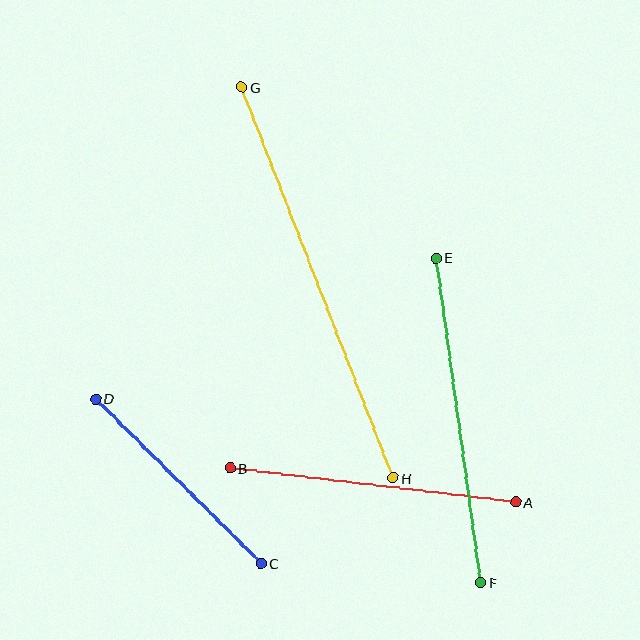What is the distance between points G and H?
The distance is approximately 419 pixels.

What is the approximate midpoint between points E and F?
The midpoint is at approximately (458, 420) pixels.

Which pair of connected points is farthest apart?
Points G and H are farthest apart.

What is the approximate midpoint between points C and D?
The midpoint is at approximately (178, 481) pixels.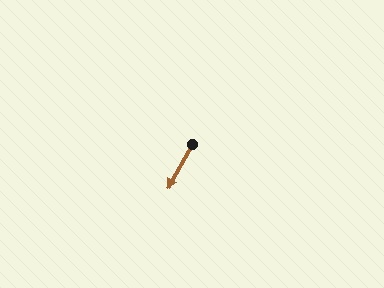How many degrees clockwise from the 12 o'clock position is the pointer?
Approximately 209 degrees.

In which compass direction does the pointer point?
Southwest.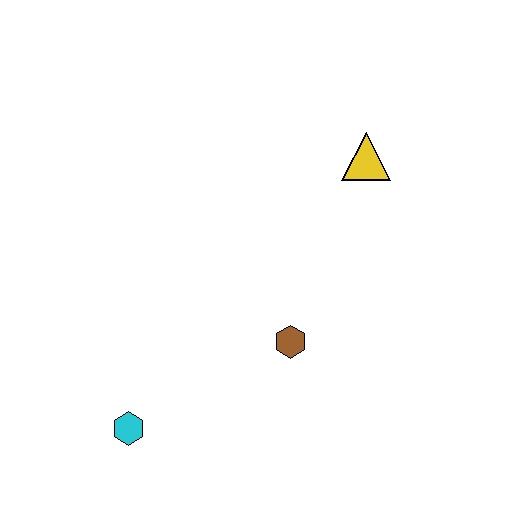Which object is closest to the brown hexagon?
The cyan hexagon is closest to the brown hexagon.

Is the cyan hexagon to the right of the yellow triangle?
No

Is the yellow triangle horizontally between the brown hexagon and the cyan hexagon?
No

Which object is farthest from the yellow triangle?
The cyan hexagon is farthest from the yellow triangle.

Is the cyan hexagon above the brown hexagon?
No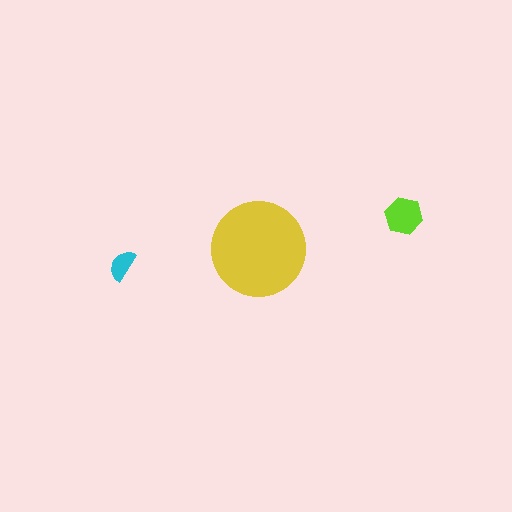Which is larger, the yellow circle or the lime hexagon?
The yellow circle.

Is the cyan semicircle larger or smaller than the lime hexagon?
Smaller.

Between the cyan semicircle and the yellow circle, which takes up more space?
The yellow circle.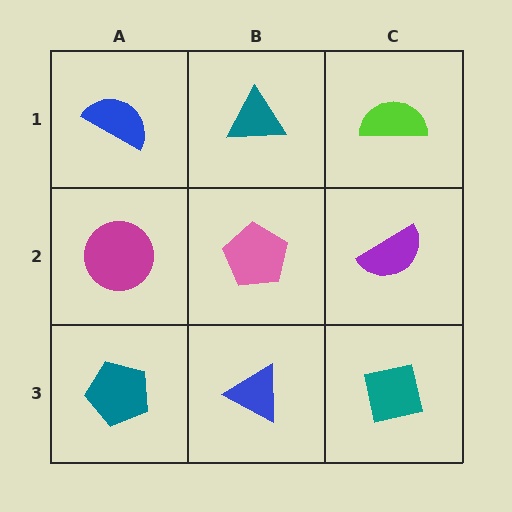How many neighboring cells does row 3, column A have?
2.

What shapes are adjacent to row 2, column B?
A teal triangle (row 1, column B), a blue triangle (row 3, column B), a magenta circle (row 2, column A), a purple semicircle (row 2, column C).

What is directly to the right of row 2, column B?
A purple semicircle.